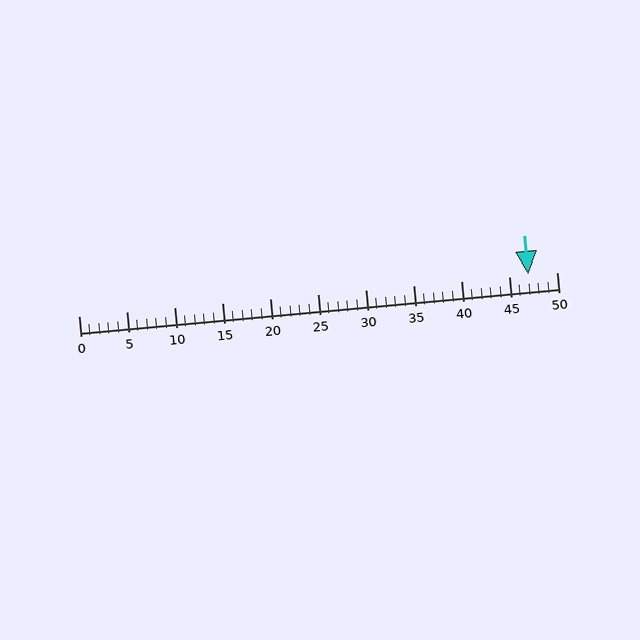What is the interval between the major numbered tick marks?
The major tick marks are spaced 5 units apart.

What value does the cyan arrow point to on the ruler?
The cyan arrow points to approximately 47.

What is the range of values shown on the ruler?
The ruler shows values from 0 to 50.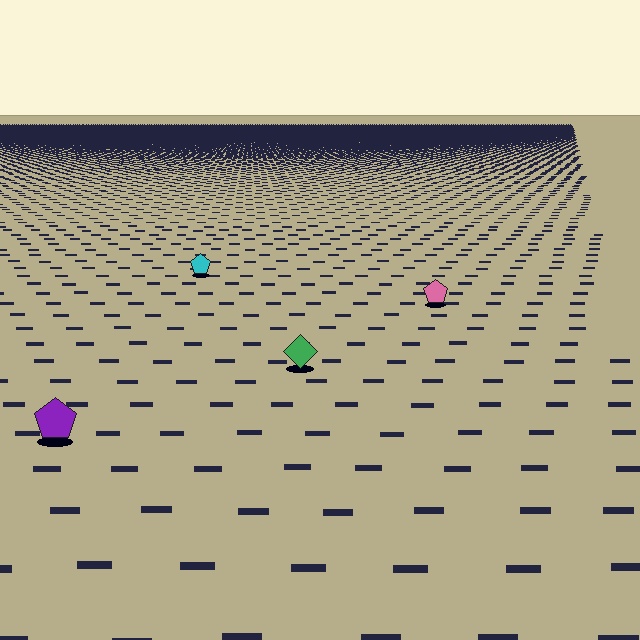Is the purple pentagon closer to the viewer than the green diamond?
Yes. The purple pentagon is closer — you can tell from the texture gradient: the ground texture is coarser near it.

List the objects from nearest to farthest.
From nearest to farthest: the purple pentagon, the green diamond, the pink pentagon, the cyan pentagon.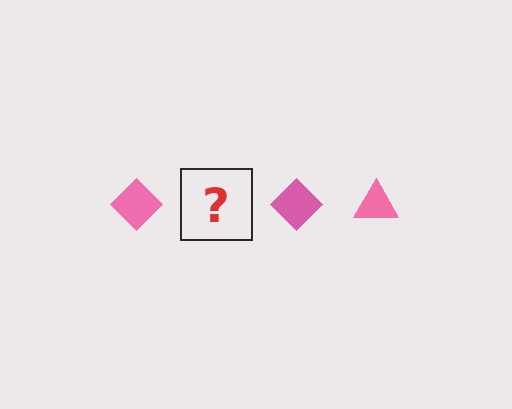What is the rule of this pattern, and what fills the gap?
The rule is that the pattern cycles through diamond, triangle shapes in pink. The gap should be filled with a pink triangle.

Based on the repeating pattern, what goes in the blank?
The blank should be a pink triangle.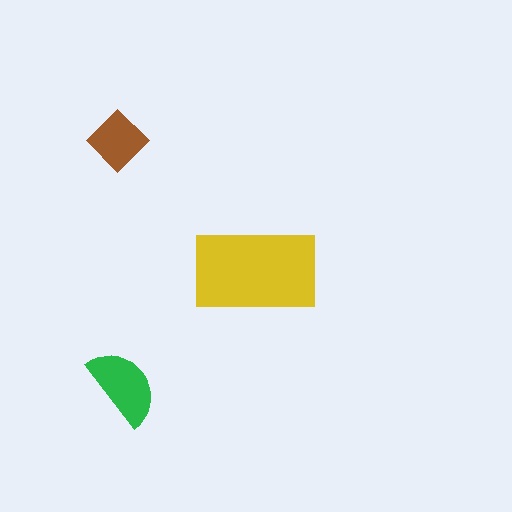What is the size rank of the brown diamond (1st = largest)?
3rd.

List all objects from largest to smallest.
The yellow rectangle, the green semicircle, the brown diamond.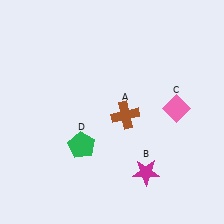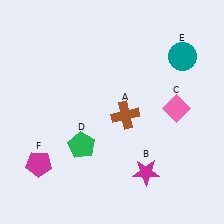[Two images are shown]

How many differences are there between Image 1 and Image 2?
There are 2 differences between the two images.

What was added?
A teal circle (E), a magenta pentagon (F) were added in Image 2.